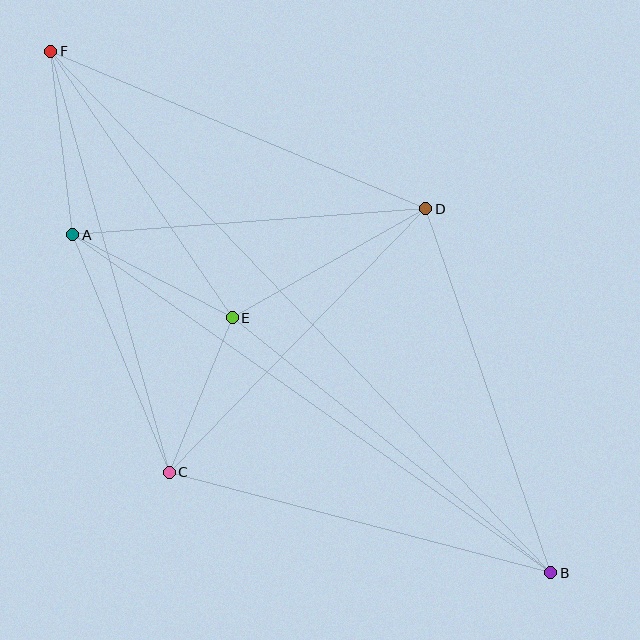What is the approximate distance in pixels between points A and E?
The distance between A and E is approximately 180 pixels.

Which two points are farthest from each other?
Points B and F are farthest from each other.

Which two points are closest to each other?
Points C and E are closest to each other.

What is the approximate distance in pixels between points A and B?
The distance between A and B is approximately 586 pixels.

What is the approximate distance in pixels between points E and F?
The distance between E and F is approximately 322 pixels.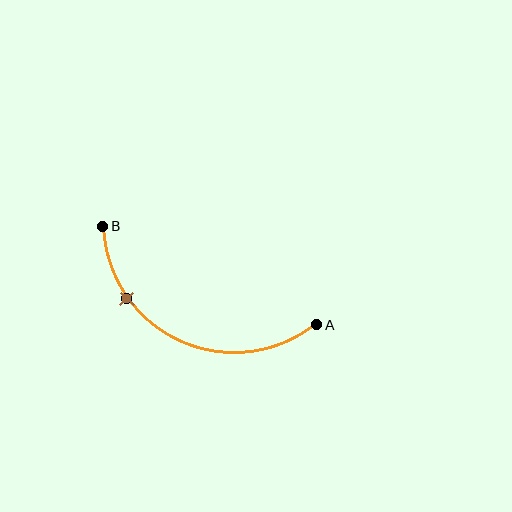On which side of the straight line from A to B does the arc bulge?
The arc bulges below the straight line connecting A and B.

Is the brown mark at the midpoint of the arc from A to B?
No. The brown mark lies on the arc but is closer to endpoint B. The arc midpoint would be at the point on the curve equidistant along the arc from both A and B.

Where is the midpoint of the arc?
The arc midpoint is the point on the curve farthest from the straight line joining A and B. It sits below that line.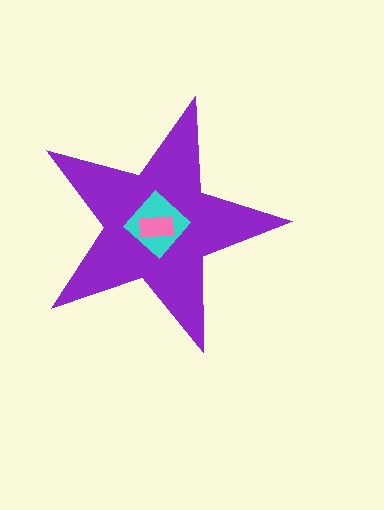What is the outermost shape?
The purple star.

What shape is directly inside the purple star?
The cyan diamond.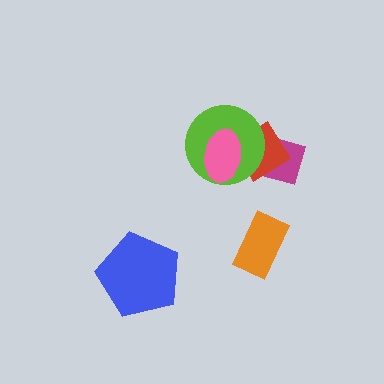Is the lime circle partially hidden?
Yes, it is partially covered by another shape.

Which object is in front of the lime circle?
The pink ellipse is in front of the lime circle.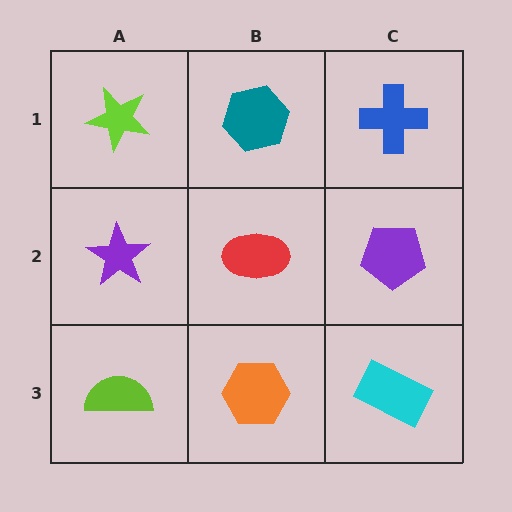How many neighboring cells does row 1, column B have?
3.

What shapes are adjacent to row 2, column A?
A lime star (row 1, column A), a lime semicircle (row 3, column A), a red ellipse (row 2, column B).